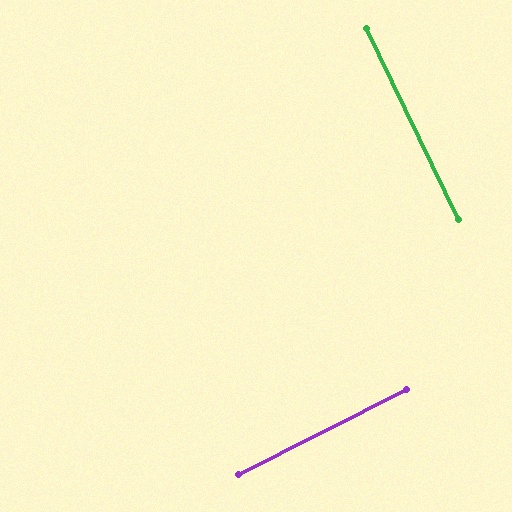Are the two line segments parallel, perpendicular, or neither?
Perpendicular — they meet at approximately 89°.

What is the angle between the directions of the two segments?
Approximately 89 degrees.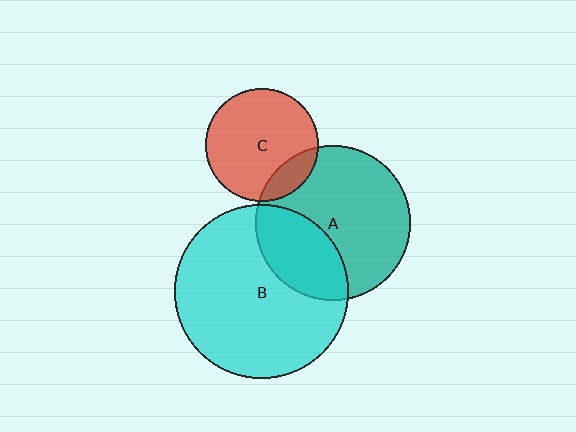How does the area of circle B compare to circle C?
Approximately 2.4 times.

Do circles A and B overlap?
Yes.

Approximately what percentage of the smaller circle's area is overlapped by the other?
Approximately 30%.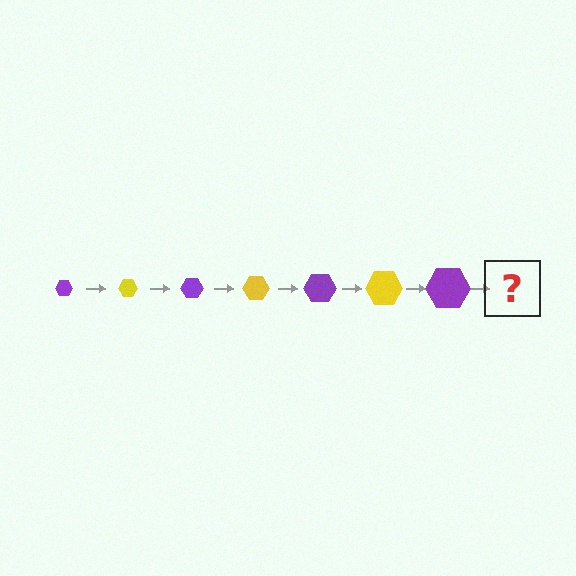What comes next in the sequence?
The next element should be a yellow hexagon, larger than the previous one.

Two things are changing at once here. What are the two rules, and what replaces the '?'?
The two rules are that the hexagon grows larger each step and the color cycles through purple and yellow. The '?' should be a yellow hexagon, larger than the previous one.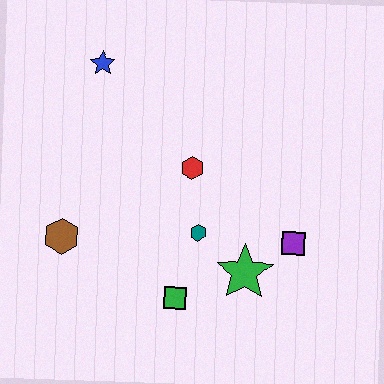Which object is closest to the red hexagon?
The teal hexagon is closest to the red hexagon.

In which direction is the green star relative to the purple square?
The green star is to the left of the purple square.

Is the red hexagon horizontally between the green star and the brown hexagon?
Yes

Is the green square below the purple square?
Yes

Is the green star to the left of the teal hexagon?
No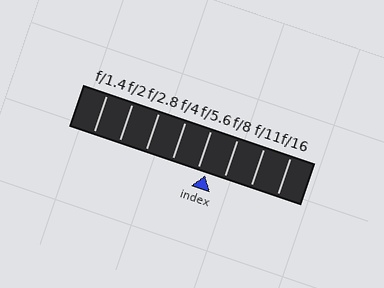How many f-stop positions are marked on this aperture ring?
There are 8 f-stop positions marked.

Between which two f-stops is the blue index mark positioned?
The index mark is between f/5.6 and f/8.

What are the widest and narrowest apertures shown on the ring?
The widest aperture shown is f/1.4 and the narrowest is f/16.